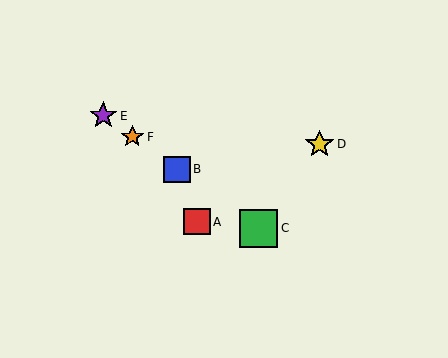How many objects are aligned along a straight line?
4 objects (B, C, E, F) are aligned along a straight line.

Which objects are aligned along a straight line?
Objects B, C, E, F are aligned along a straight line.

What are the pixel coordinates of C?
Object C is at (258, 228).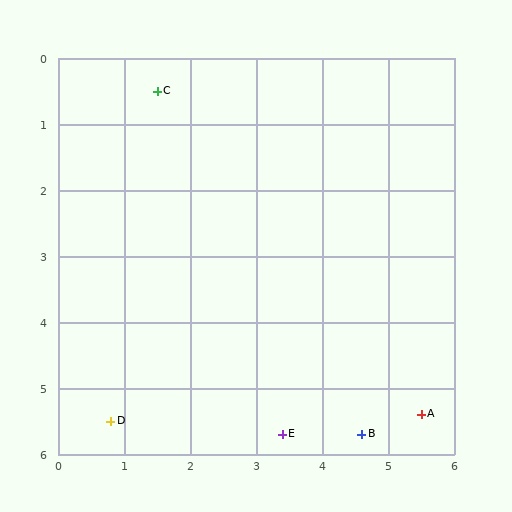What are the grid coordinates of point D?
Point D is at approximately (0.8, 5.5).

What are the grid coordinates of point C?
Point C is at approximately (1.5, 0.5).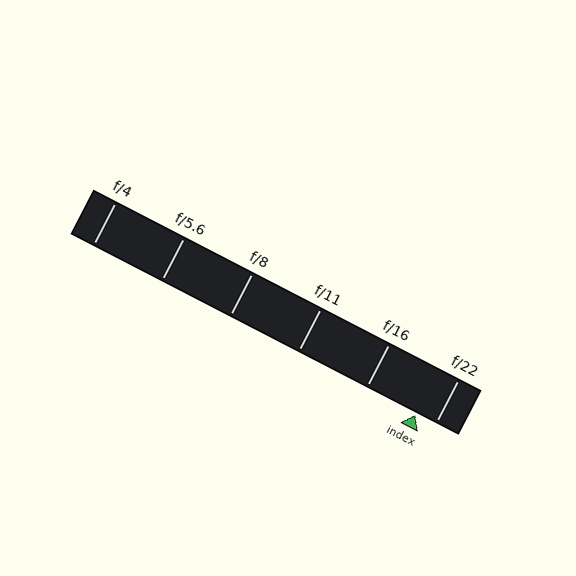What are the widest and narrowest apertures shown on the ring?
The widest aperture shown is f/4 and the narrowest is f/22.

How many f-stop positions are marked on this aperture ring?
There are 6 f-stop positions marked.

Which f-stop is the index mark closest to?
The index mark is closest to f/22.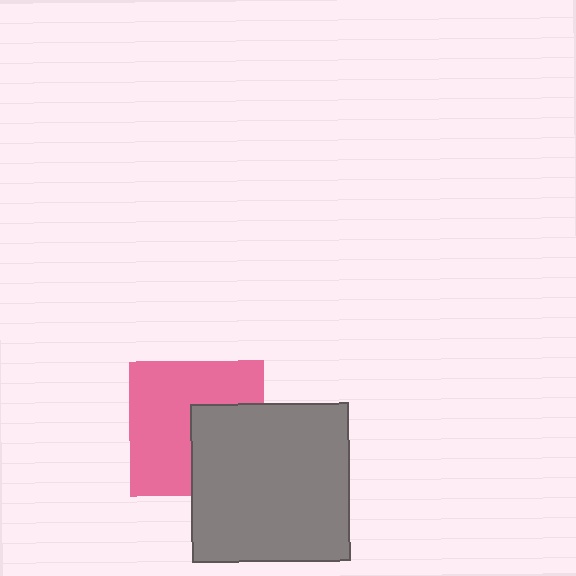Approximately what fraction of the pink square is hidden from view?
Roughly 37% of the pink square is hidden behind the gray square.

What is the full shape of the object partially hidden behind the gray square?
The partially hidden object is a pink square.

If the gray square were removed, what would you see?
You would see the complete pink square.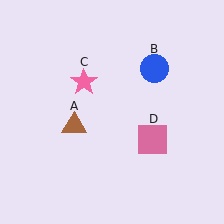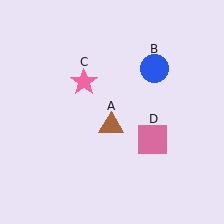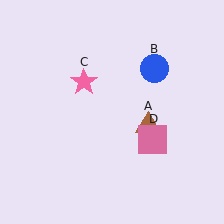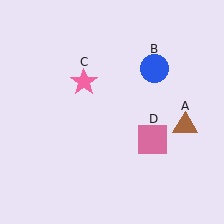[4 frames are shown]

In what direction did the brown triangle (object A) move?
The brown triangle (object A) moved right.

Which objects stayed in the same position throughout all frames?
Blue circle (object B) and pink star (object C) and pink square (object D) remained stationary.